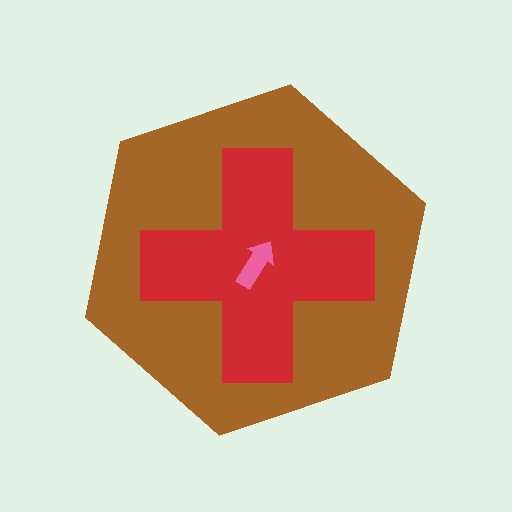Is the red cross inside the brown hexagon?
Yes.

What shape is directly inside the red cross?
The pink arrow.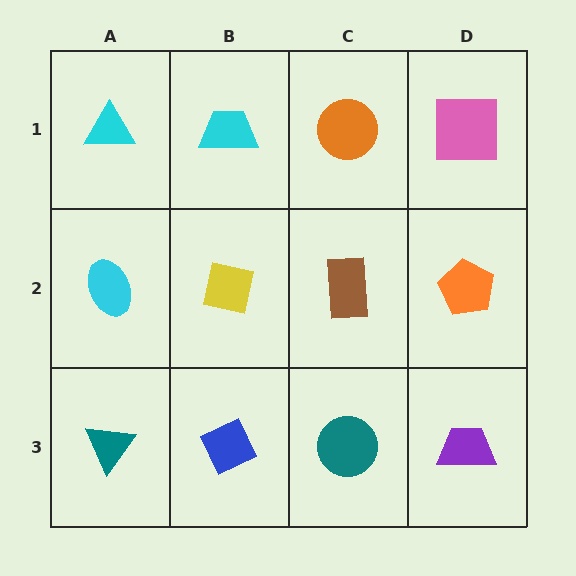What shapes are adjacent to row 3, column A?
A cyan ellipse (row 2, column A), a blue diamond (row 3, column B).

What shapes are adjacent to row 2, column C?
An orange circle (row 1, column C), a teal circle (row 3, column C), a yellow square (row 2, column B), an orange pentagon (row 2, column D).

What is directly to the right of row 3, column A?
A blue diamond.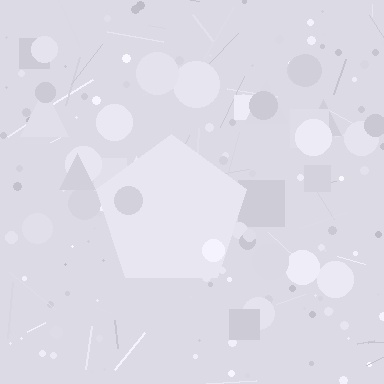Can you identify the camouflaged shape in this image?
The camouflaged shape is a pentagon.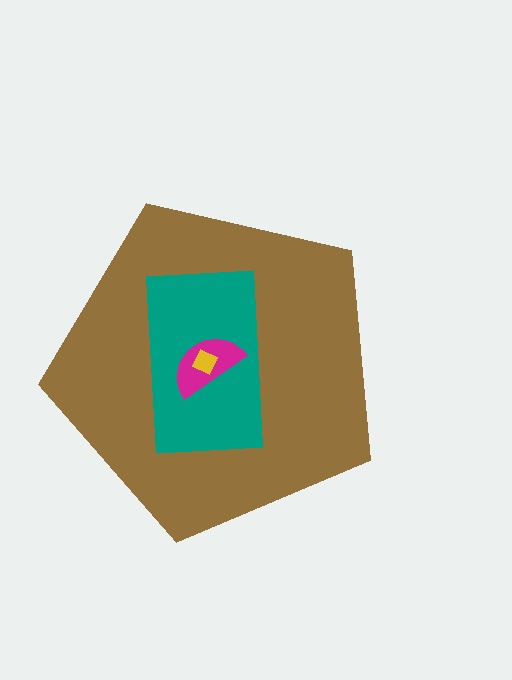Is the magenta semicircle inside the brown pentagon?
Yes.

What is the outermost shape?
The brown pentagon.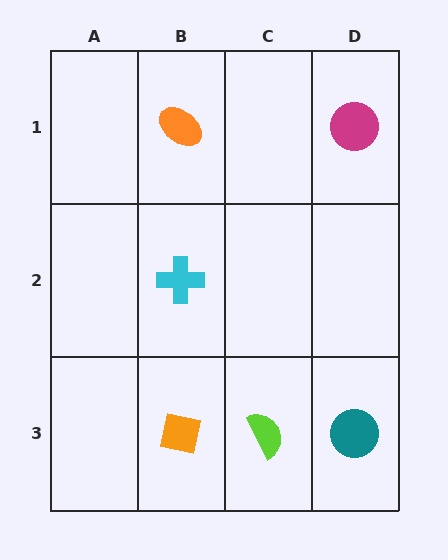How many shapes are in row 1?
2 shapes.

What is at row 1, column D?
A magenta circle.